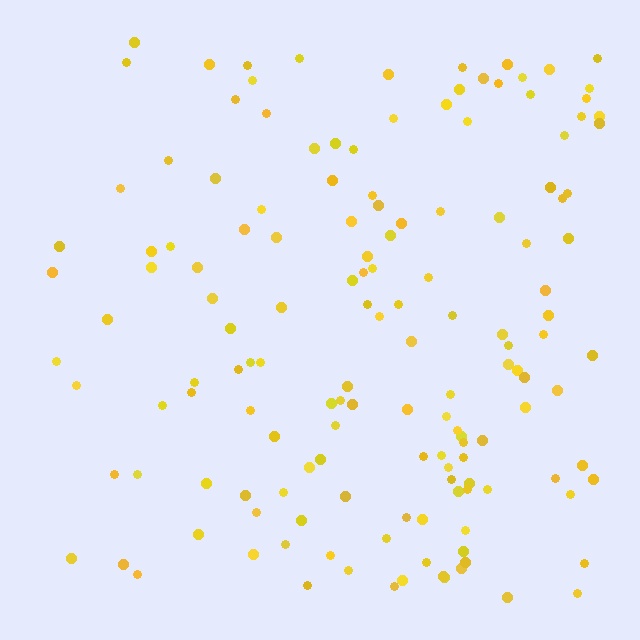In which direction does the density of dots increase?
From left to right, with the right side densest.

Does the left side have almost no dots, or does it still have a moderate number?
Still a moderate number, just noticeably fewer than the right.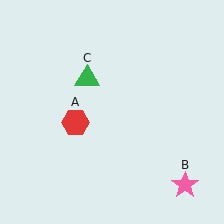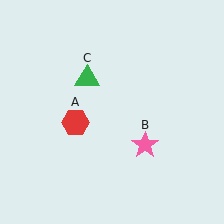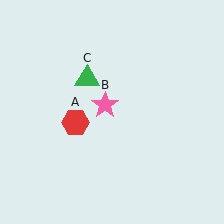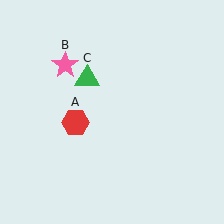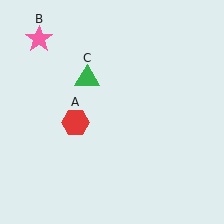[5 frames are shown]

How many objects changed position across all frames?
1 object changed position: pink star (object B).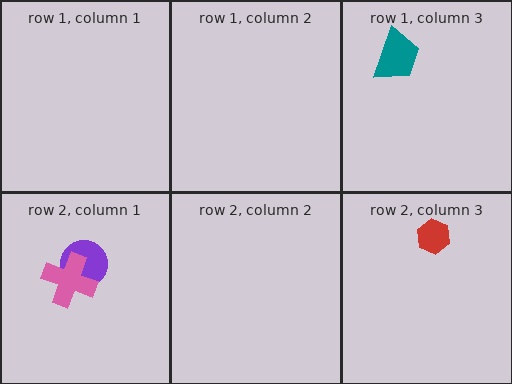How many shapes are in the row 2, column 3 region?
1.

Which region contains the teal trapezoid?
The row 1, column 3 region.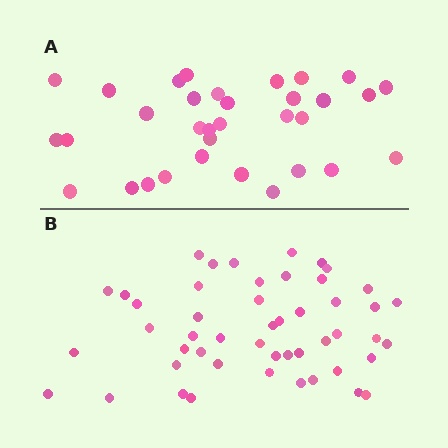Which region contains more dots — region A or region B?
Region B (the bottom region) has more dots.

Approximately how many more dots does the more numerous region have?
Region B has approximately 15 more dots than region A.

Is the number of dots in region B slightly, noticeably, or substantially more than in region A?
Region B has substantially more. The ratio is roughly 1.5 to 1.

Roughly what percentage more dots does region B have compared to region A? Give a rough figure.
About 50% more.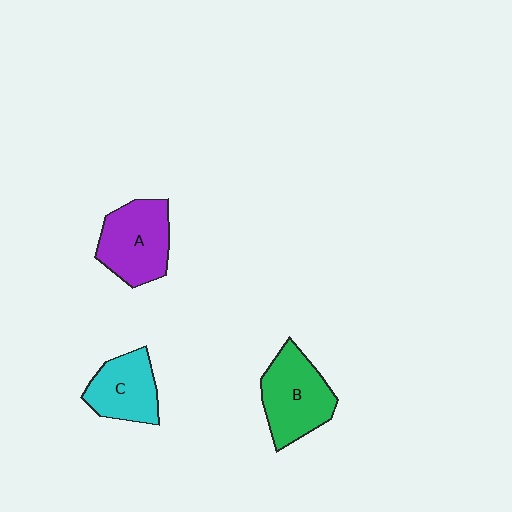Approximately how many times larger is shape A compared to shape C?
Approximately 1.2 times.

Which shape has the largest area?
Shape B (green).